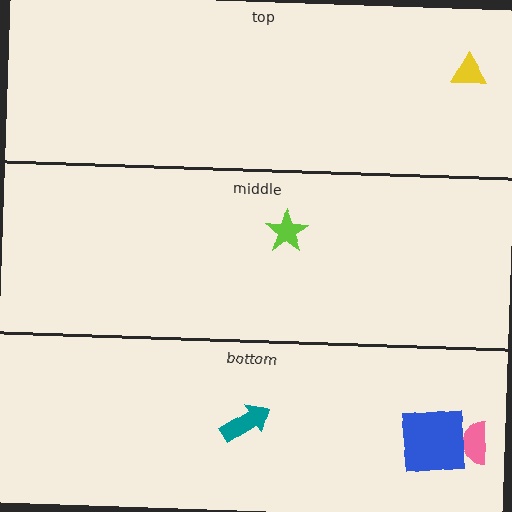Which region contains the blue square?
The bottom region.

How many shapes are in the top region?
1.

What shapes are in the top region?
The yellow triangle.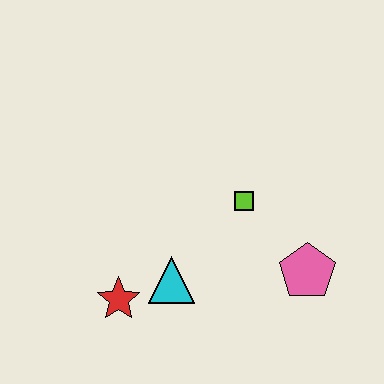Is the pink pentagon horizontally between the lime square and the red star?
No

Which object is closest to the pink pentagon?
The lime square is closest to the pink pentagon.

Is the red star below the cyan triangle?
Yes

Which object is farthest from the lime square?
The red star is farthest from the lime square.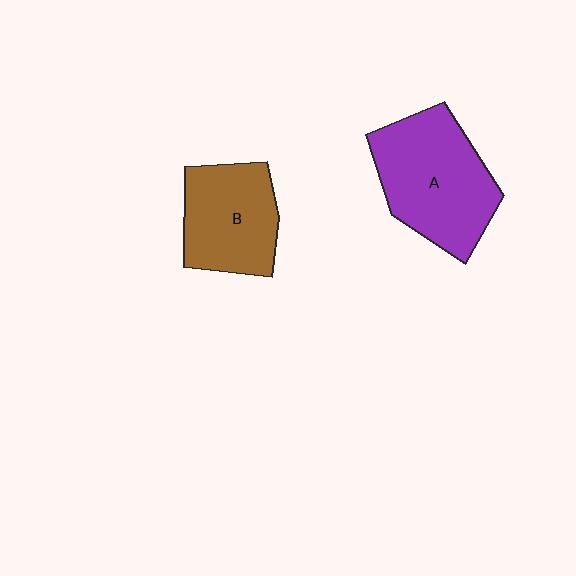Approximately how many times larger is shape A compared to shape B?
Approximately 1.3 times.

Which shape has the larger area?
Shape A (purple).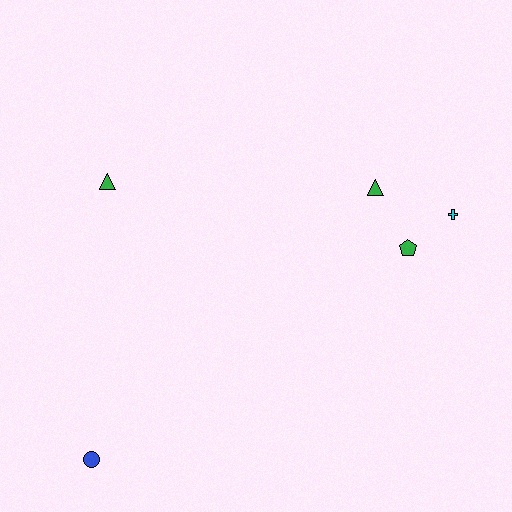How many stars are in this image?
There are no stars.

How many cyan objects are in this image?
There is 1 cyan object.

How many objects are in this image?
There are 5 objects.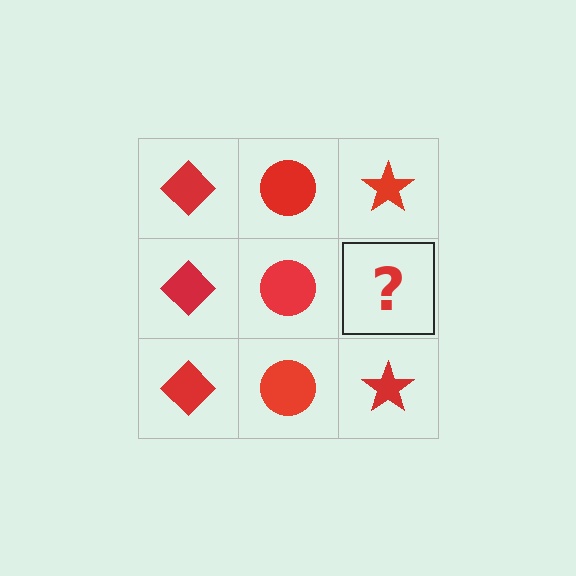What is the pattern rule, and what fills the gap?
The rule is that each column has a consistent shape. The gap should be filled with a red star.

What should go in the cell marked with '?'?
The missing cell should contain a red star.